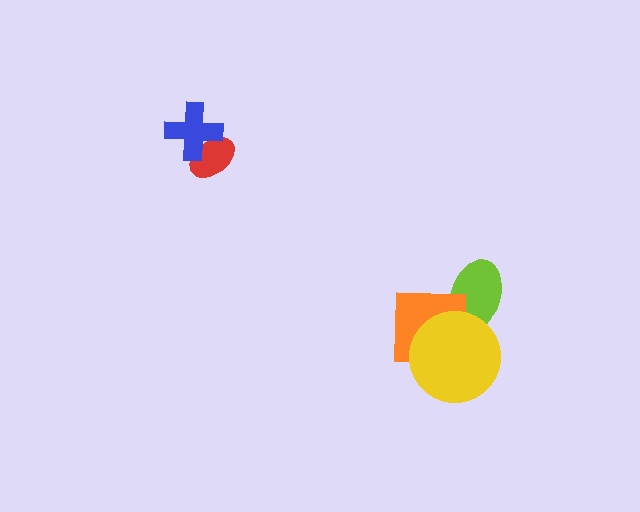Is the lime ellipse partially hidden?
Yes, it is partially covered by another shape.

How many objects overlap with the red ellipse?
1 object overlaps with the red ellipse.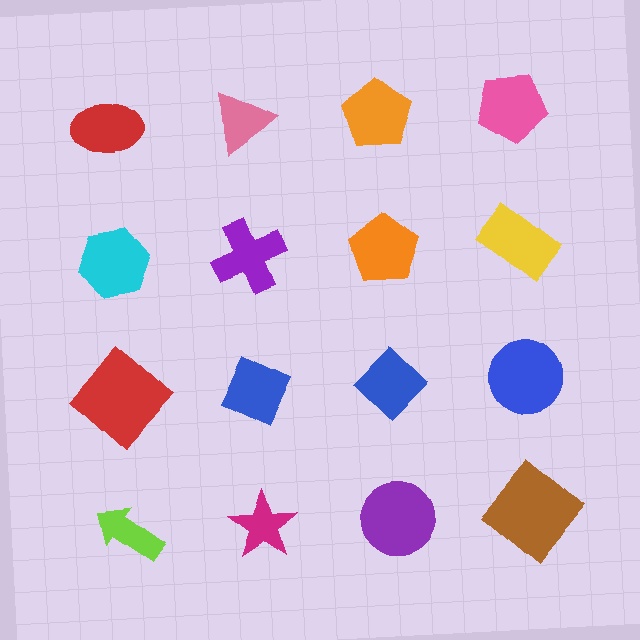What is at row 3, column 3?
A blue diamond.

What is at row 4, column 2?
A magenta star.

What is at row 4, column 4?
A brown diamond.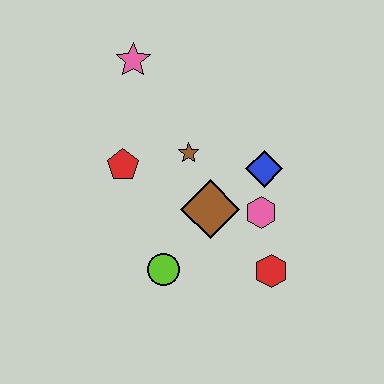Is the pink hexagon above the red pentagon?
No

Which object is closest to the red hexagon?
The pink hexagon is closest to the red hexagon.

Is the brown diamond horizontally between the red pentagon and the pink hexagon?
Yes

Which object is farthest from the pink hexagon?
The pink star is farthest from the pink hexagon.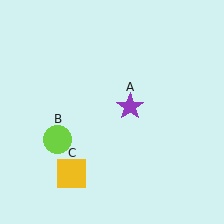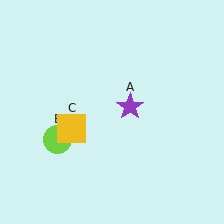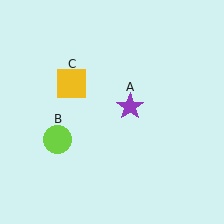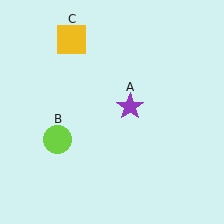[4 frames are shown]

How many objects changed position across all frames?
1 object changed position: yellow square (object C).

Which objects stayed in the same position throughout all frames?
Purple star (object A) and lime circle (object B) remained stationary.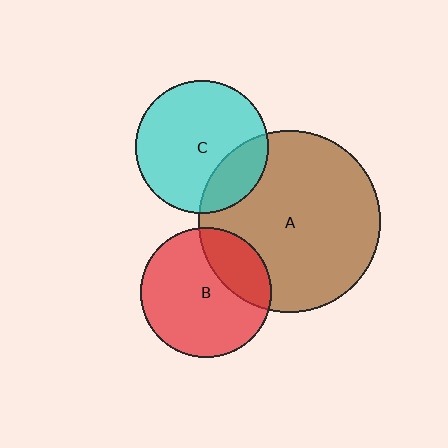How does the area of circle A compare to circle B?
Approximately 1.9 times.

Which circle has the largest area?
Circle A (brown).